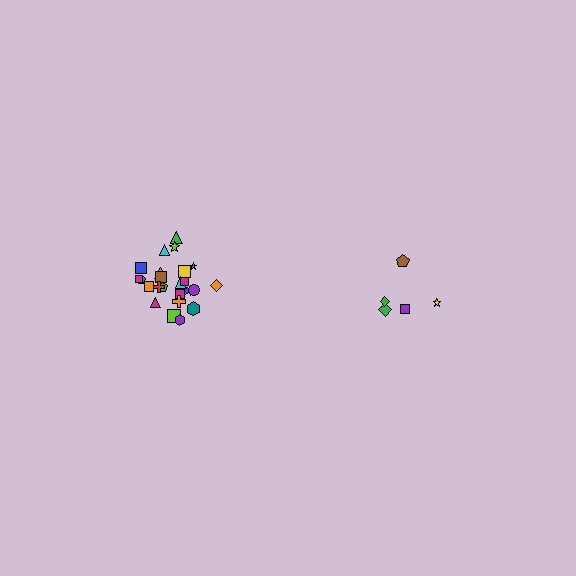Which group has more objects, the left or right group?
The left group.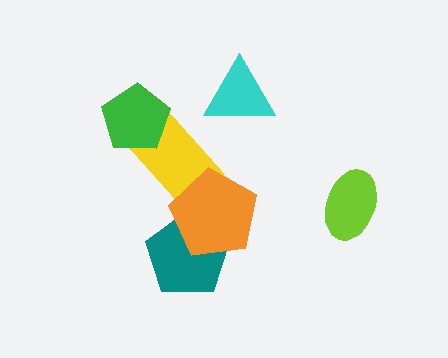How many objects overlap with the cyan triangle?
0 objects overlap with the cyan triangle.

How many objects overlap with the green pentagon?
1 object overlaps with the green pentagon.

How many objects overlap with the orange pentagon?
2 objects overlap with the orange pentagon.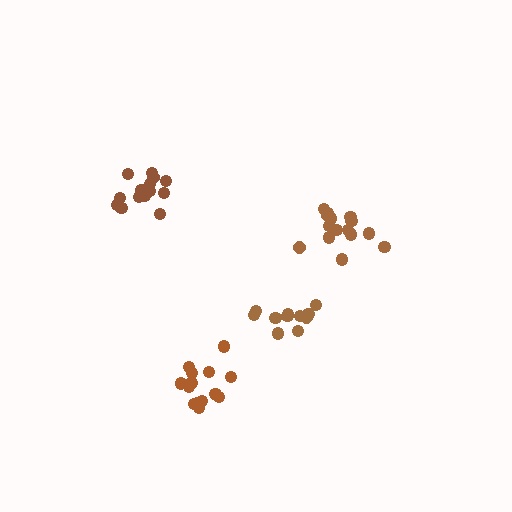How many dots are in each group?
Group 1: 11 dots, Group 2: 14 dots, Group 3: 15 dots, Group 4: 15 dots (55 total).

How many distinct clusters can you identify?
There are 4 distinct clusters.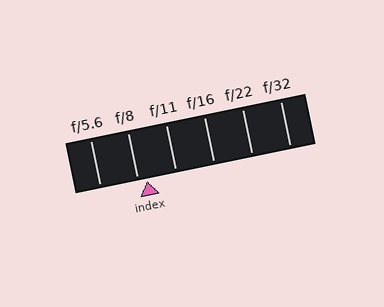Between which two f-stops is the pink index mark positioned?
The index mark is between f/8 and f/11.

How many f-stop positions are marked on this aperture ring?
There are 6 f-stop positions marked.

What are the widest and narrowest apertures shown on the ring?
The widest aperture shown is f/5.6 and the narrowest is f/32.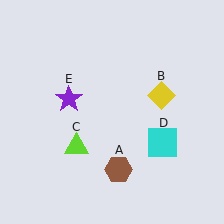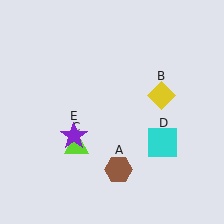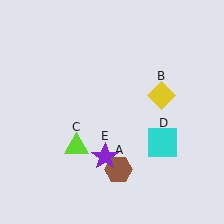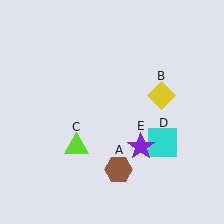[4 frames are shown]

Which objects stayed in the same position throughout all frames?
Brown hexagon (object A) and yellow diamond (object B) and lime triangle (object C) and cyan square (object D) remained stationary.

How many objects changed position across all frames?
1 object changed position: purple star (object E).